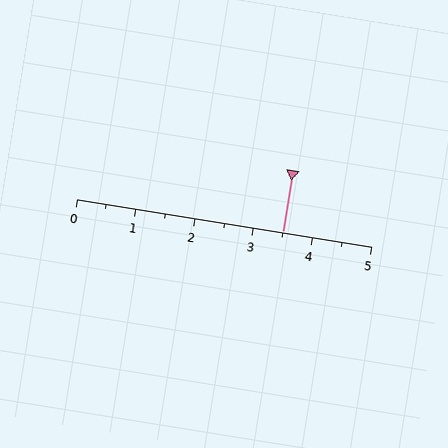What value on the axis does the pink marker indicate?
The marker indicates approximately 3.5.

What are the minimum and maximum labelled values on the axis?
The axis runs from 0 to 5.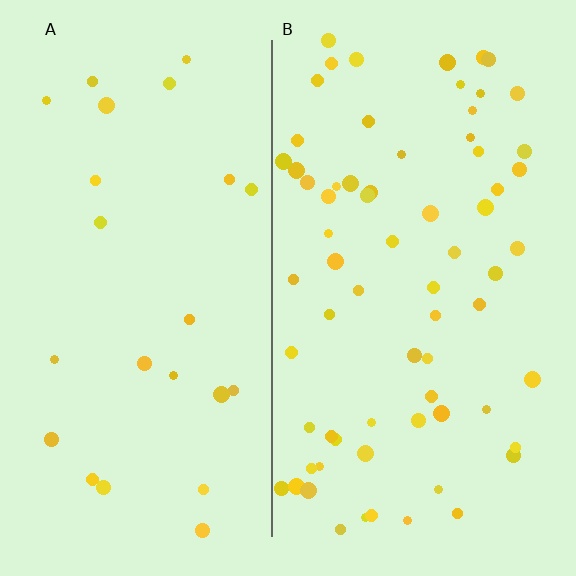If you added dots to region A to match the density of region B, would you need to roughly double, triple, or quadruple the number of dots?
Approximately triple.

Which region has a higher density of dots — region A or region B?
B (the right).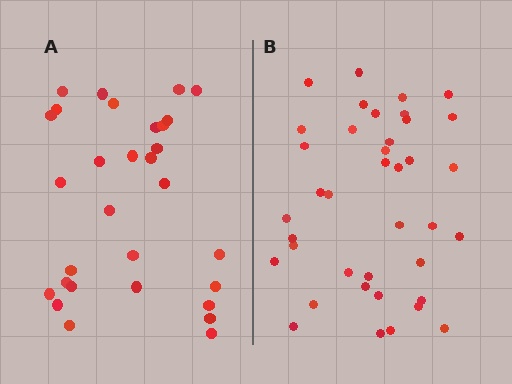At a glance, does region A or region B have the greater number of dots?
Region B (the right region) has more dots.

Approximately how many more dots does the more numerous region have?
Region B has roughly 8 or so more dots than region A.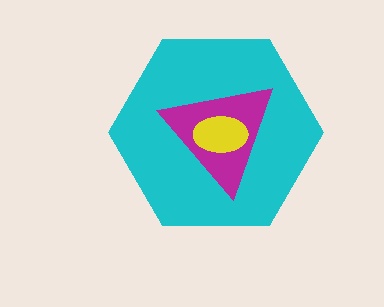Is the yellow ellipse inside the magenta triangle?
Yes.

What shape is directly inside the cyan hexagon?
The magenta triangle.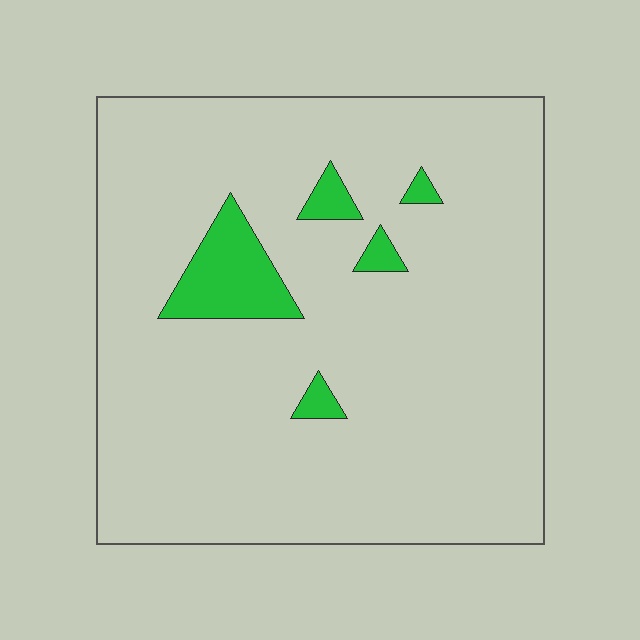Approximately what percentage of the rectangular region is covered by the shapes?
Approximately 10%.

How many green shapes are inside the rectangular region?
5.